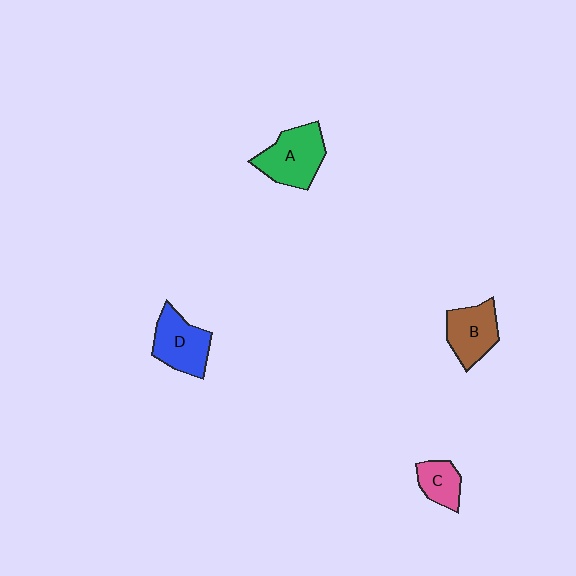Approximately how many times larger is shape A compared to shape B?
Approximately 1.3 times.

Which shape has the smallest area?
Shape C (pink).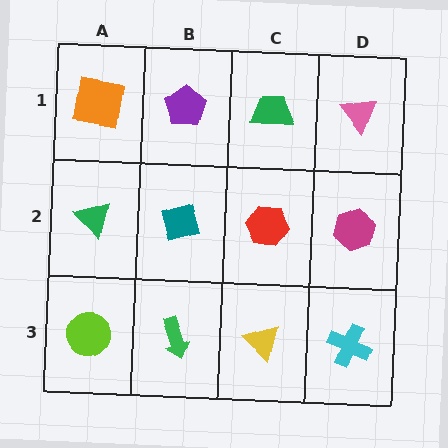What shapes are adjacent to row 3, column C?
A red hexagon (row 2, column C), a green arrow (row 3, column B), a cyan cross (row 3, column D).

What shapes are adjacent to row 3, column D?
A magenta hexagon (row 2, column D), a yellow triangle (row 3, column C).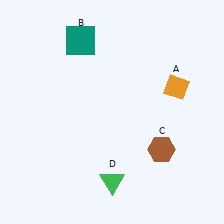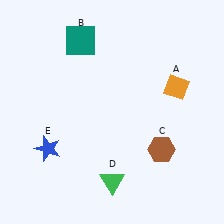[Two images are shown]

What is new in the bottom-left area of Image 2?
A blue star (E) was added in the bottom-left area of Image 2.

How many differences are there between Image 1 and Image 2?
There is 1 difference between the two images.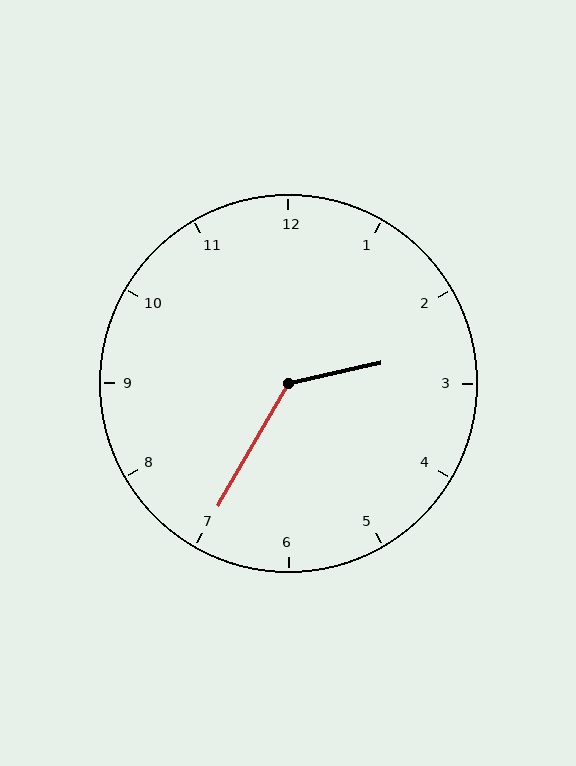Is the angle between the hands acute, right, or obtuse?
It is obtuse.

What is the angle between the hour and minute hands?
Approximately 132 degrees.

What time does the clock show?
2:35.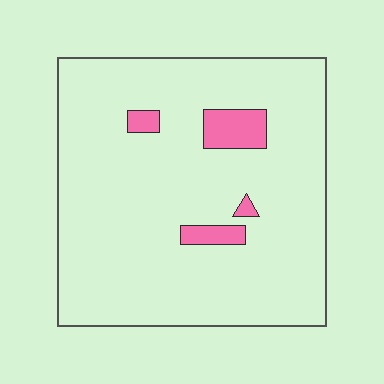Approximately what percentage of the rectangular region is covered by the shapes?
Approximately 5%.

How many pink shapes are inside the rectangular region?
4.